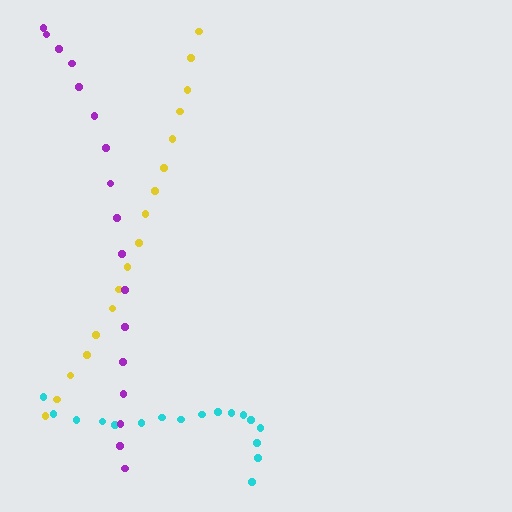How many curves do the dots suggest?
There are 3 distinct paths.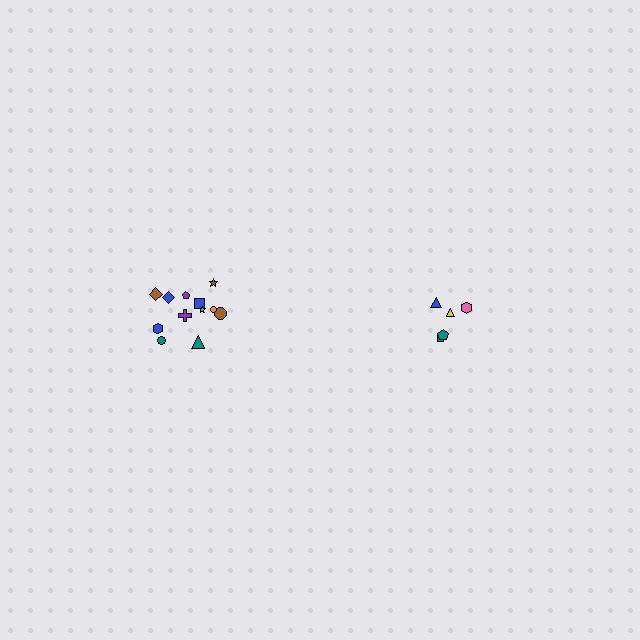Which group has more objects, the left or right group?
The left group.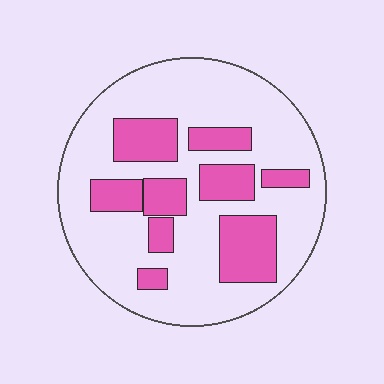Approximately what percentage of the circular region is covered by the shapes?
Approximately 30%.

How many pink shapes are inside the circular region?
9.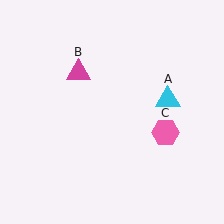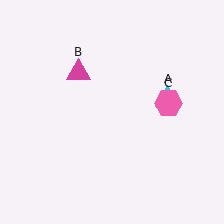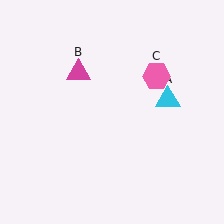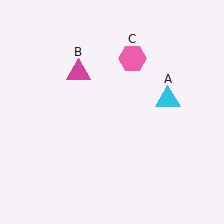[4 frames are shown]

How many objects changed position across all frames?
1 object changed position: pink hexagon (object C).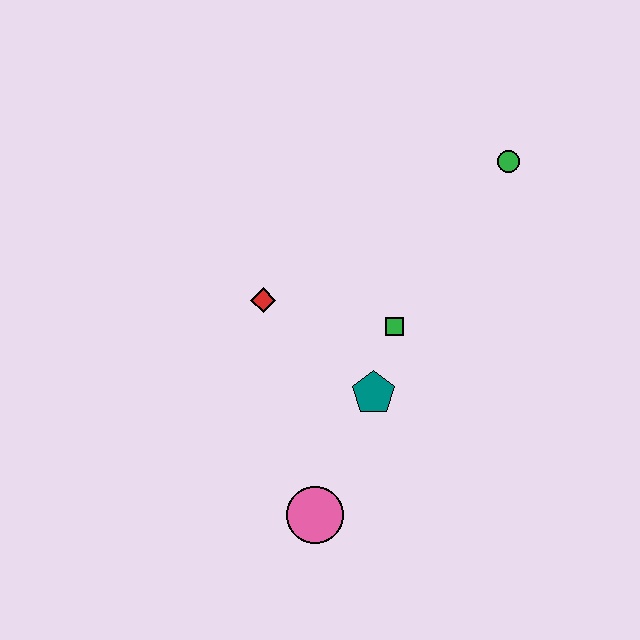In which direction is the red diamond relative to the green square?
The red diamond is to the left of the green square.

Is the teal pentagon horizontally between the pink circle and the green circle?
Yes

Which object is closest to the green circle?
The green square is closest to the green circle.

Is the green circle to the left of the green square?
No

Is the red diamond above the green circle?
No